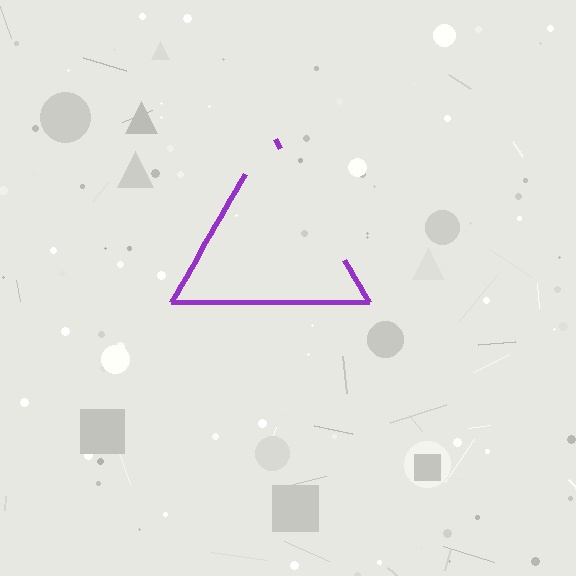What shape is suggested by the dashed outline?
The dashed outline suggests a triangle.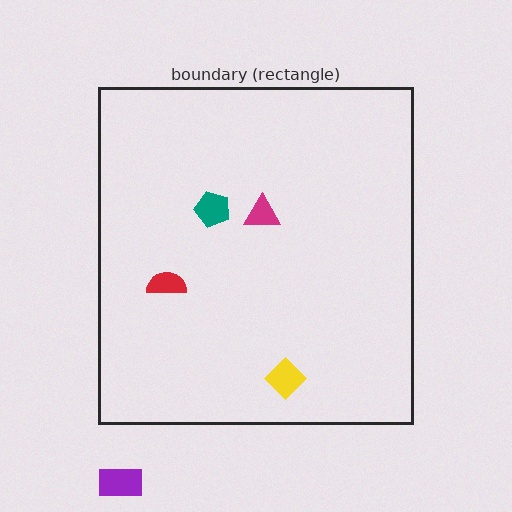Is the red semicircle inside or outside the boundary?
Inside.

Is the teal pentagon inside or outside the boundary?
Inside.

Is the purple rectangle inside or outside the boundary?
Outside.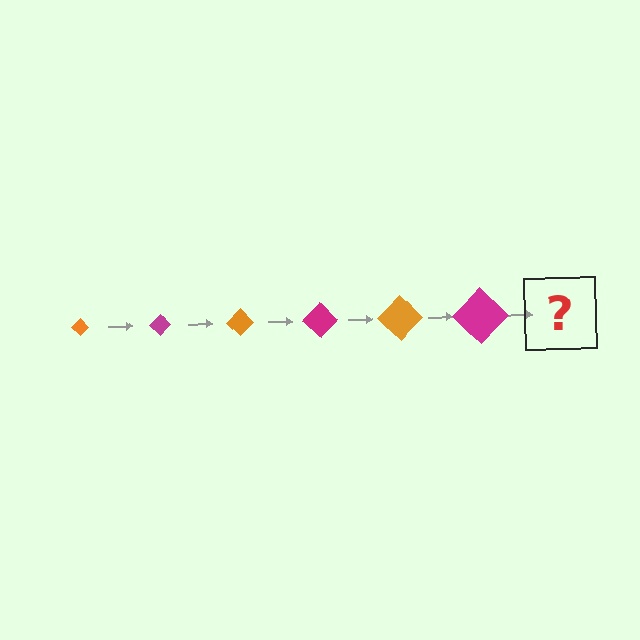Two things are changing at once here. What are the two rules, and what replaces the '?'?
The two rules are that the diamond grows larger each step and the color cycles through orange and magenta. The '?' should be an orange diamond, larger than the previous one.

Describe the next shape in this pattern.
It should be an orange diamond, larger than the previous one.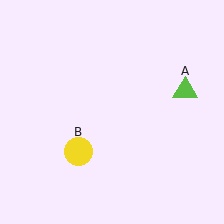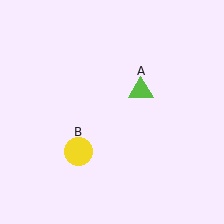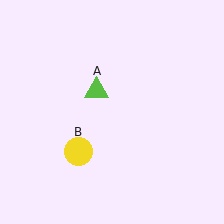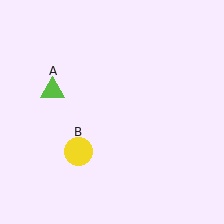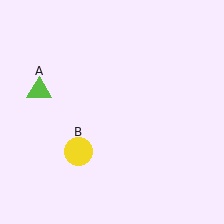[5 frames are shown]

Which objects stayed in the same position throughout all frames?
Yellow circle (object B) remained stationary.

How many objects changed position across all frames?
1 object changed position: lime triangle (object A).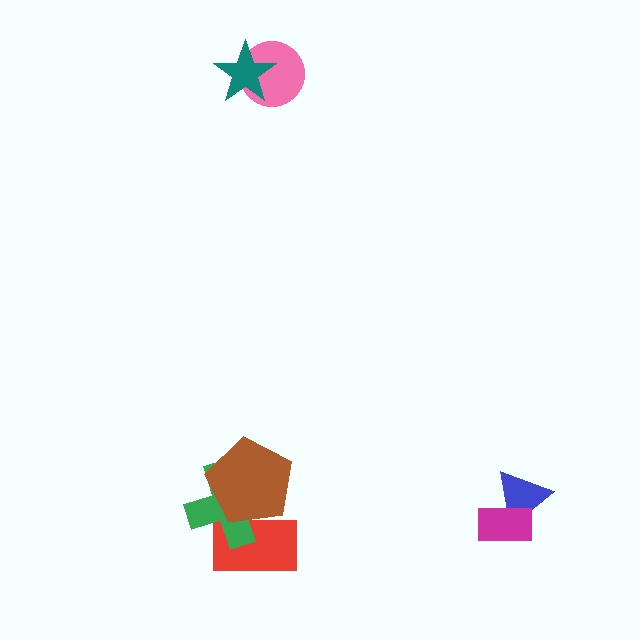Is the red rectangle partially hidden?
Yes, it is partially covered by another shape.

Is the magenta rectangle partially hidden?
No, no other shape covers it.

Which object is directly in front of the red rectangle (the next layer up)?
The green cross is directly in front of the red rectangle.